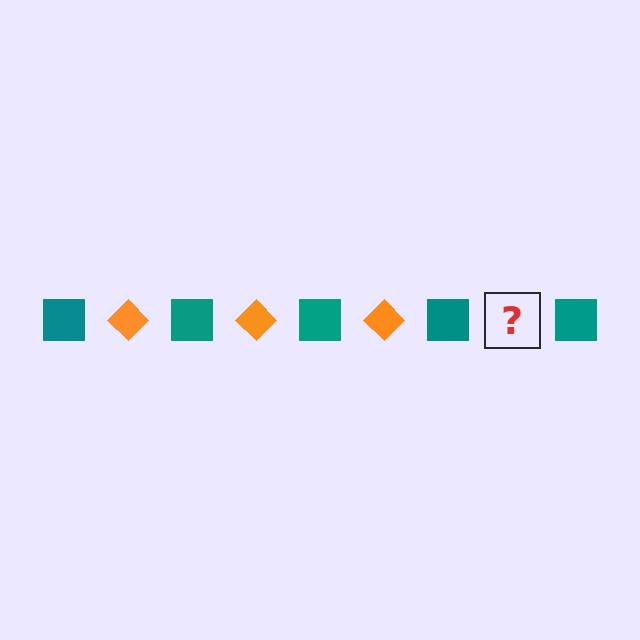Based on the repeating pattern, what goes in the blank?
The blank should be an orange diamond.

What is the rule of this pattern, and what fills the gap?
The rule is that the pattern alternates between teal square and orange diamond. The gap should be filled with an orange diamond.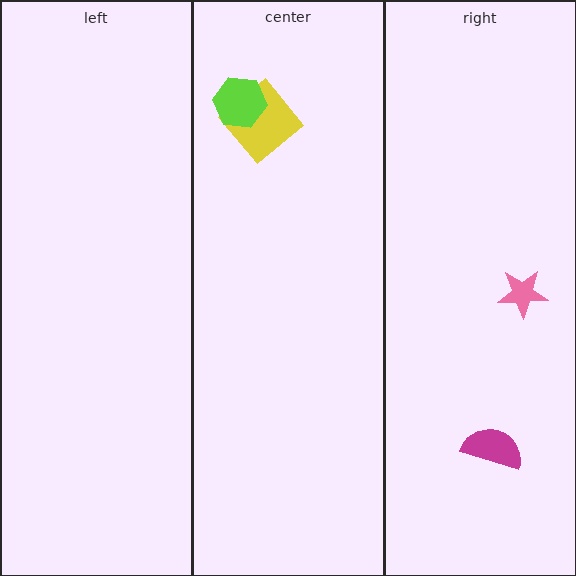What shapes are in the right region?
The magenta semicircle, the pink star.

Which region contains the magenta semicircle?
The right region.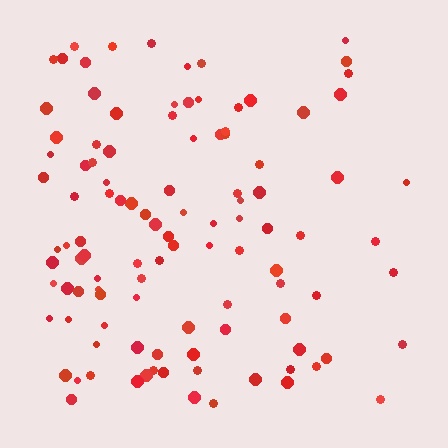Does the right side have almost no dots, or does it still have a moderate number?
Still a moderate number, just noticeably fewer than the left.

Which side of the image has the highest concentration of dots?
The left.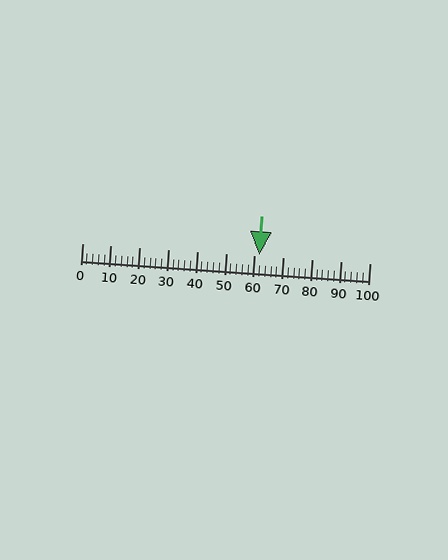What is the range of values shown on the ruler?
The ruler shows values from 0 to 100.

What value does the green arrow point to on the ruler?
The green arrow points to approximately 62.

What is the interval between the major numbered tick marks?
The major tick marks are spaced 10 units apart.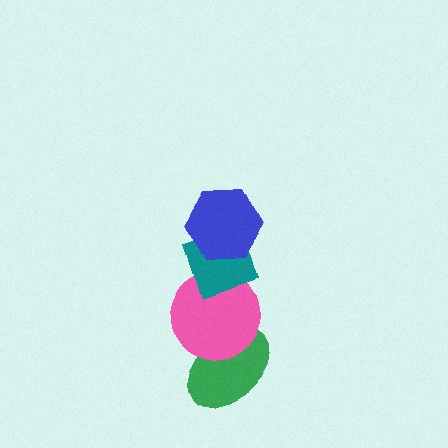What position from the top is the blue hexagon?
The blue hexagon is 1st from the top.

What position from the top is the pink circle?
The pink circle is 3rd from the top.